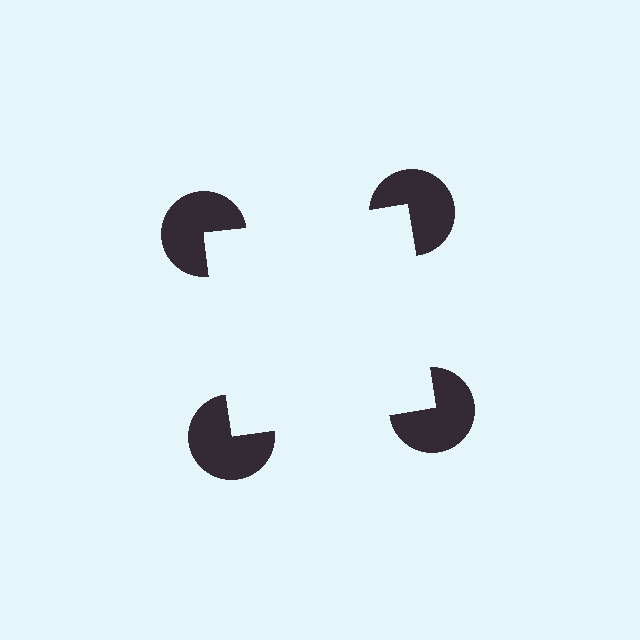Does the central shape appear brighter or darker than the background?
It typically appears slightly brighter than the background, even though no actual brightness change is drawn.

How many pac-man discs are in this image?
There are 4 — one at each vertex of the illusory square.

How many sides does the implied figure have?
4 sides.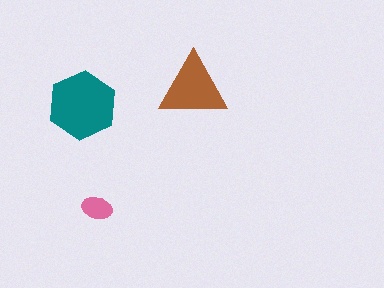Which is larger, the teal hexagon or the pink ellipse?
The teal hexagon.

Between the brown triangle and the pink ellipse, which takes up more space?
The brown triangle.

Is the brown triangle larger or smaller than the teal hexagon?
Smaller.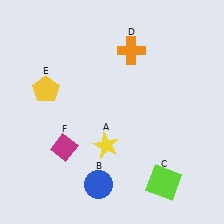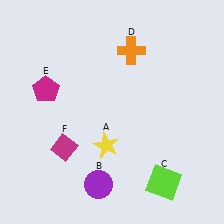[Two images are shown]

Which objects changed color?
B changed from blue to purple. E changed from yellow to magenta.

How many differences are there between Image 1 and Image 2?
There are 2 differences between the two images.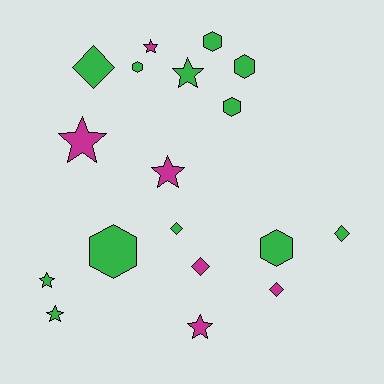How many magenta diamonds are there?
There are 2 magenta diamonds.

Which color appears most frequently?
Green, with 12 objects.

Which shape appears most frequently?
Star, with 7 objects.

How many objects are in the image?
There are 18 objects.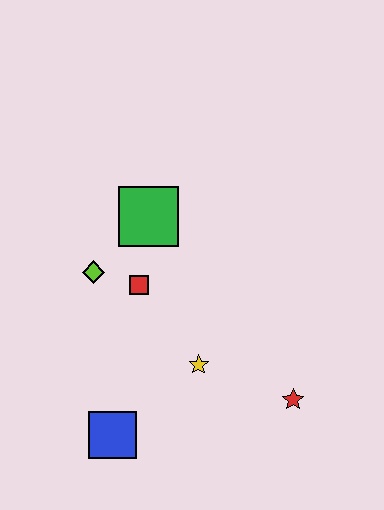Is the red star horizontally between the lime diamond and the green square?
No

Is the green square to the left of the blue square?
No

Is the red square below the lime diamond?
Yes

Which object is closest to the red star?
The yellow star is closest to the red star.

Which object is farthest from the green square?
The red star is farthest from the green square.